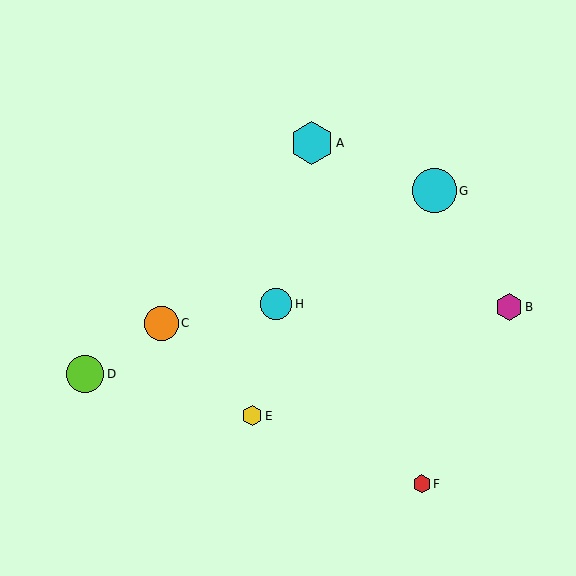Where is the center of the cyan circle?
The center of the cyan circle is at (434, 191).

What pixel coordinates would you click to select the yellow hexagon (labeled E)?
Click at (252, 416) to select the yellow hexagon E.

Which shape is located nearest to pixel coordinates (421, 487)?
The red hexagon (labeled F) at (422, 484) is nearest to that location.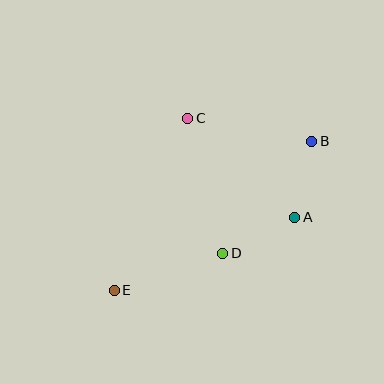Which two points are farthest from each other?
Points B and E are farthest from each other.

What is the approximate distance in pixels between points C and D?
The distance between C and D is approximately 139 pixels.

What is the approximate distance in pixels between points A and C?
The distance between A and C is approximately 146 pixels.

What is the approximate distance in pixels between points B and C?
The distance between B and C is approximately 126 pixels.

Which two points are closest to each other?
Points A and B are closest to each other.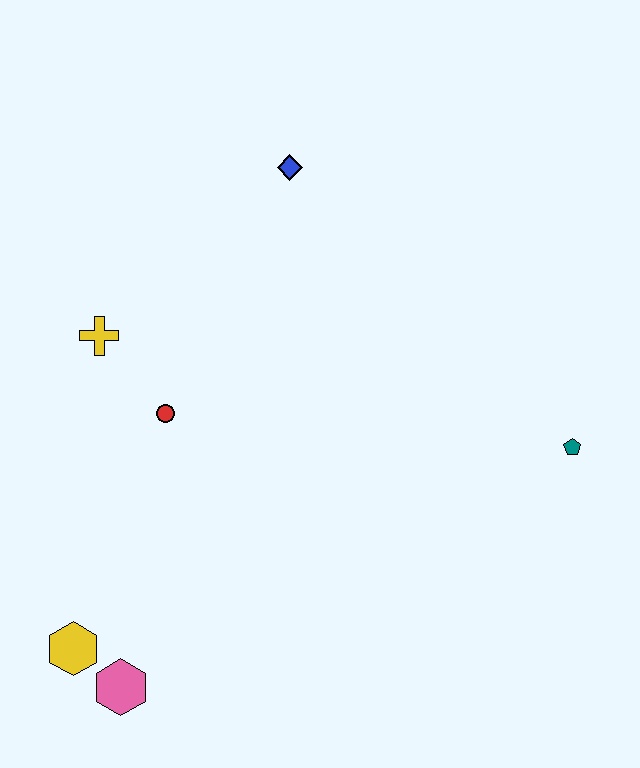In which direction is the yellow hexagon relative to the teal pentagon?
The yellow hexagon is to the left of the teal pentagon.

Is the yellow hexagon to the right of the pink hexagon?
No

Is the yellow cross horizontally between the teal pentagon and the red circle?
No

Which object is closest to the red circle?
The yellow cross is closest to the red circle.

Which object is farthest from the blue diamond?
The pink hexagon is farthest from the blue diamond.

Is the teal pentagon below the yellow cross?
Yes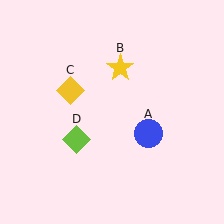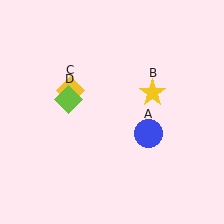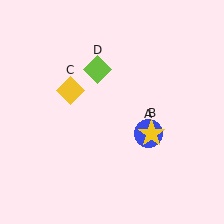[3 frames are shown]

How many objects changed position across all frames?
2 objects changed position: yellow star (object B), lime diamond (object D).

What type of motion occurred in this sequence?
The yellow star (object B), lime diamond (object D) rotated clockwise around the center of the scene.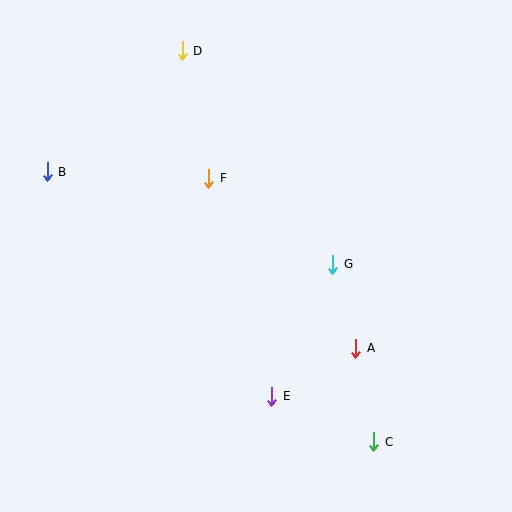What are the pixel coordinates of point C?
Point C is at (374, 442).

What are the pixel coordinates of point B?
Point B is at (47, 172).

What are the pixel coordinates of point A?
Point A is at (356, 348).